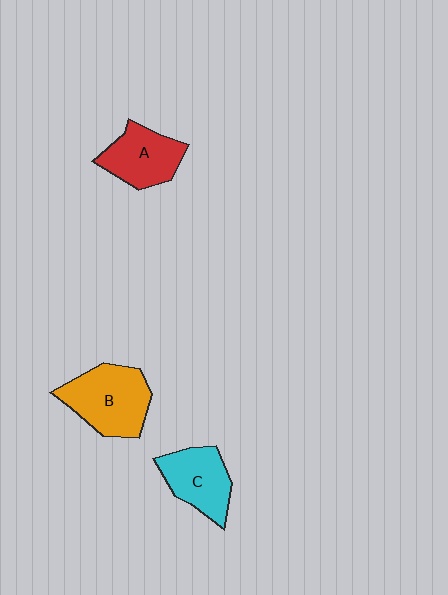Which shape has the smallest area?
Shape A (red).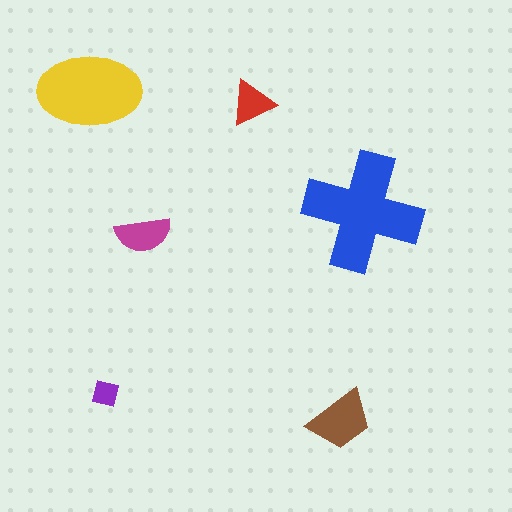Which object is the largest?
The blue cross.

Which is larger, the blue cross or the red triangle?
The blue cross.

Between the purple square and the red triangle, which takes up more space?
The red triangle.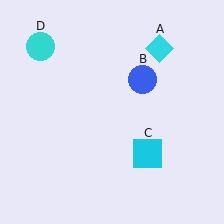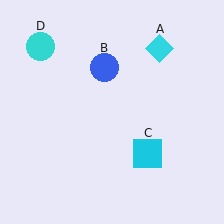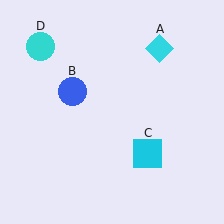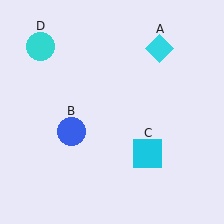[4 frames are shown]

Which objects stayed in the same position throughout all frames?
Cyan diamond (object A) and cyan square (object C) and cyan circle (object D) remained stationary.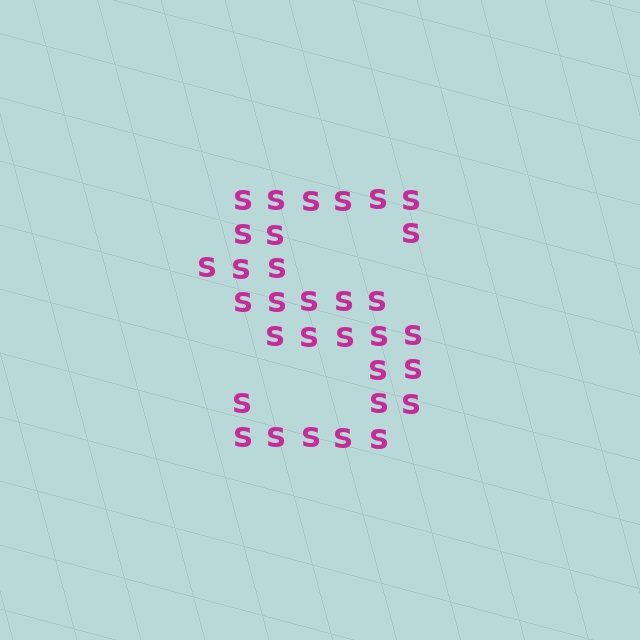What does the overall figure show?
The overall figure shows the letter S.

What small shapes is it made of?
It is made of small letter S's.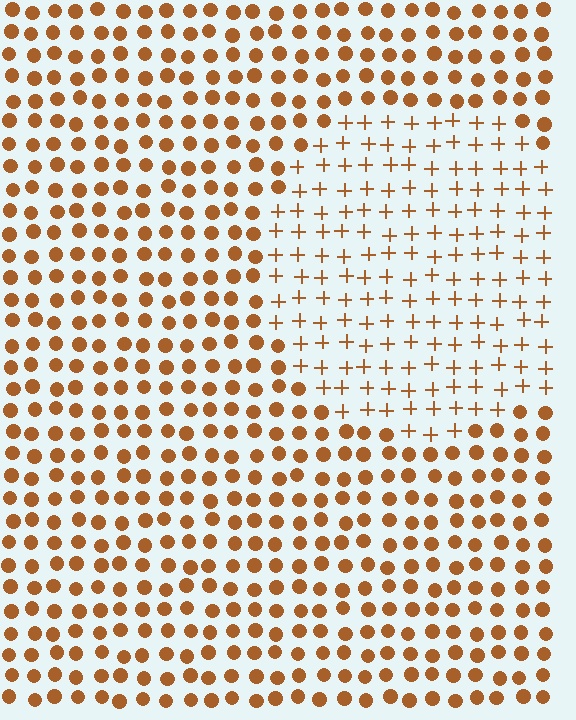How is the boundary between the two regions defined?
The boundary is defined by a change in element shape: plus signs inside vs. circles outside. All elements share the same color and spacing.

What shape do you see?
I see a circle.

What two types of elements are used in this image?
The image uses plus signs inside the circle region and circles outside it.